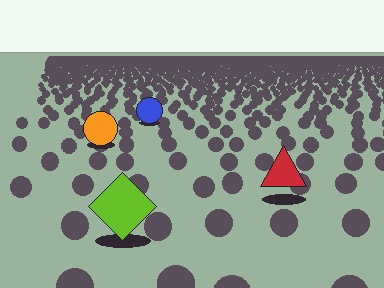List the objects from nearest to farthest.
From nearest to farthest: the lime diamond, the red triangle, the orange circle, the blue circle.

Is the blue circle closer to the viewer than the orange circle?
No. The orange circle is closer — you can tell from the texture gradient: the ground texture is coarser near it.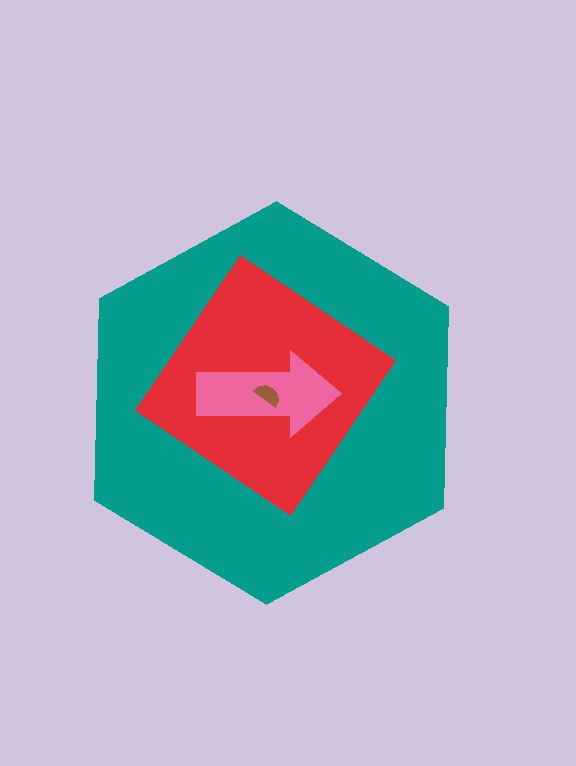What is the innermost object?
The brown semicircle.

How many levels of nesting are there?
4.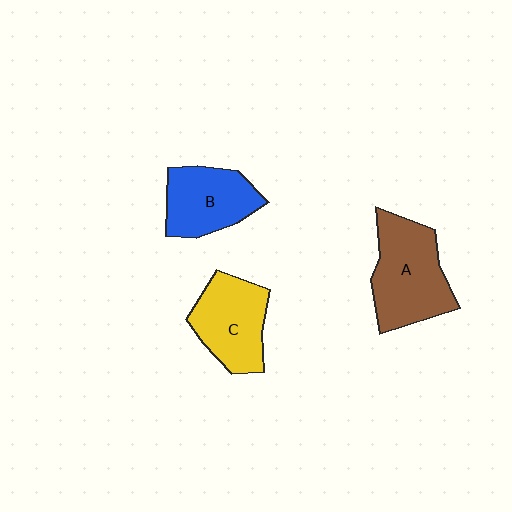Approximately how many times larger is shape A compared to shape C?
Approximately 1.2 times.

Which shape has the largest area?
Shape A (brown).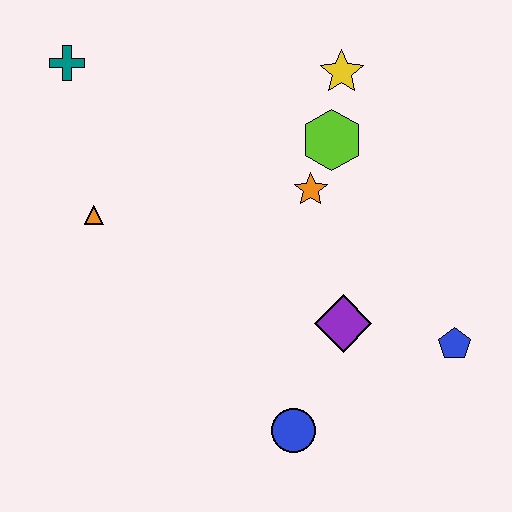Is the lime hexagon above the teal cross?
No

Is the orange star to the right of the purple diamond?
No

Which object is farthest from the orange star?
The teal cross is farthest from the orange star.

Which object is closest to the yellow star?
The lime hexagon is closest to the yellow star.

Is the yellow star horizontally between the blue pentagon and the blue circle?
Yes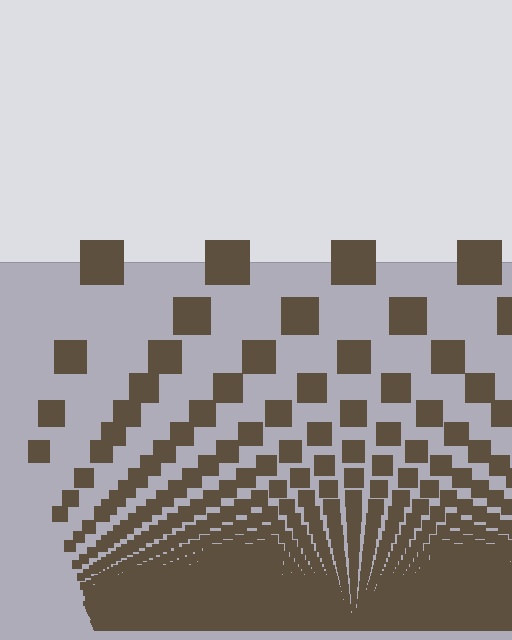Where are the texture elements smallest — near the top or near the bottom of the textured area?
Near the bottom.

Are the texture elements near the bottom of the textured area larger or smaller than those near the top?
Smaller. The gradient is inverted — elements near the bottom are smaller and denser.